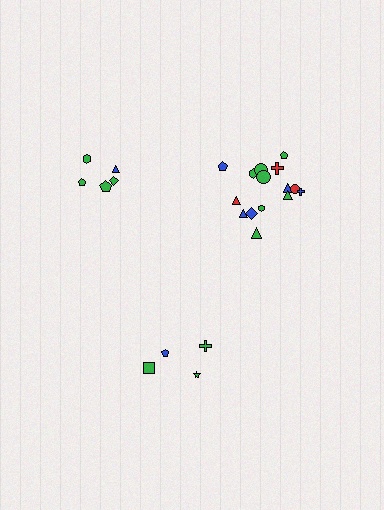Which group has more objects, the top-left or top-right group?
The top-right group.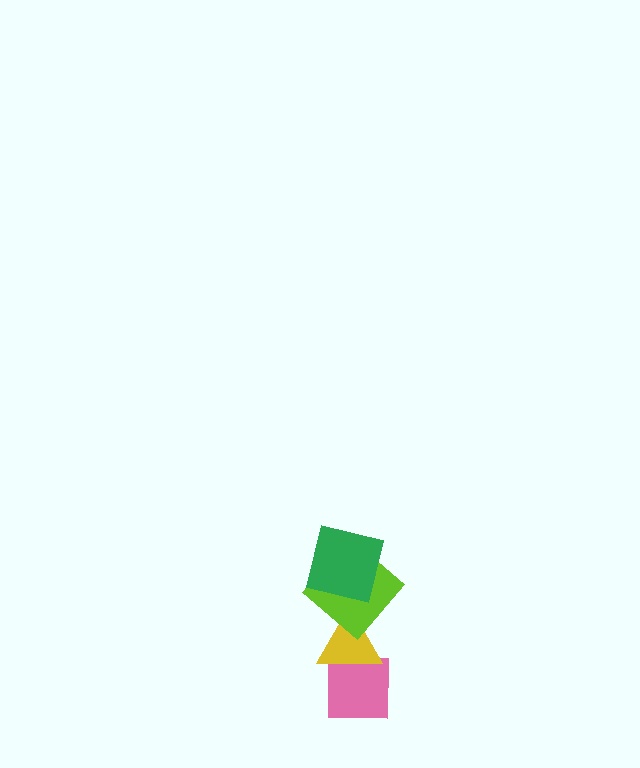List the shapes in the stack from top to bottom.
From top to bottom: the green square, the lime diamond, the yellow triangle, the pink square.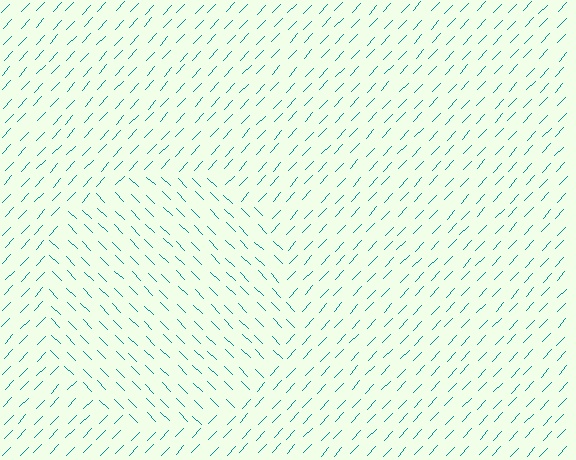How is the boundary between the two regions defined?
The boundary is defined purely by a change in line orientation (approximately 88 degrees difference). All lines are the same color and thickness.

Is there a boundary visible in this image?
Yes, there is a texture boundary formed by a change in line orientation.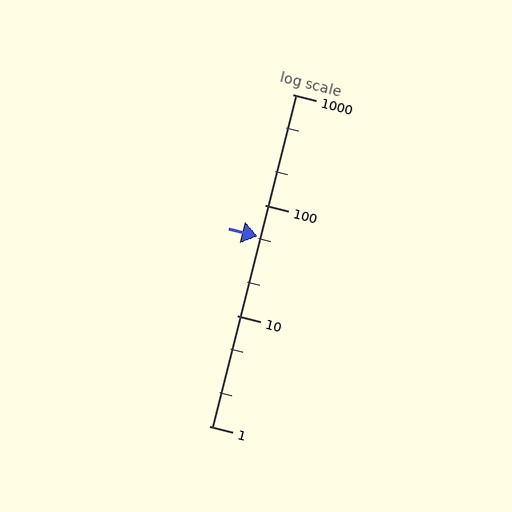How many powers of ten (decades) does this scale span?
The scale spans 3 decades, from 1 to 1000.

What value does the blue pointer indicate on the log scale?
The pointer indicates approximately 52.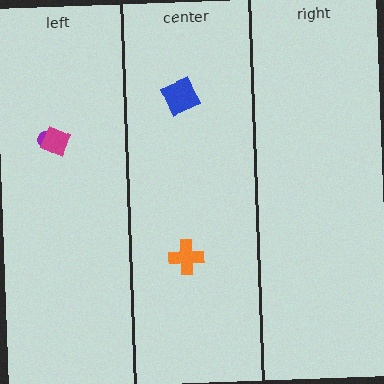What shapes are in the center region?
The blue square, the orange cross.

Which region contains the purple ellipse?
The left region.